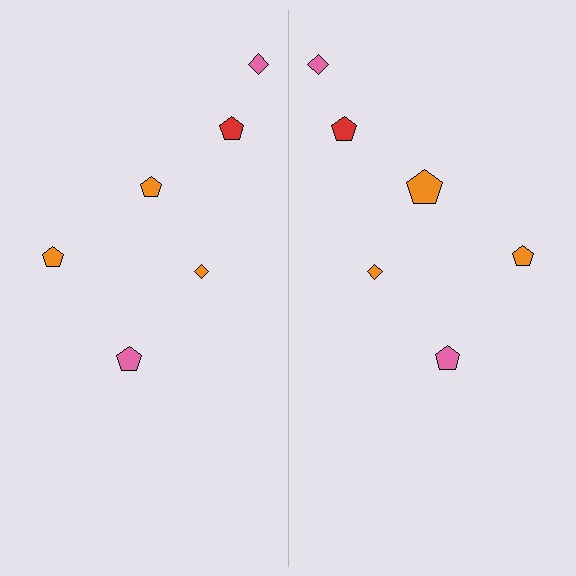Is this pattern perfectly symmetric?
No, the pattern is not perfectly symmetric. The orange pentagon on the right side has a different size than its mirror counterpart.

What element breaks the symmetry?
The orange pentagon on the right side has a different size than its mirror counterpart.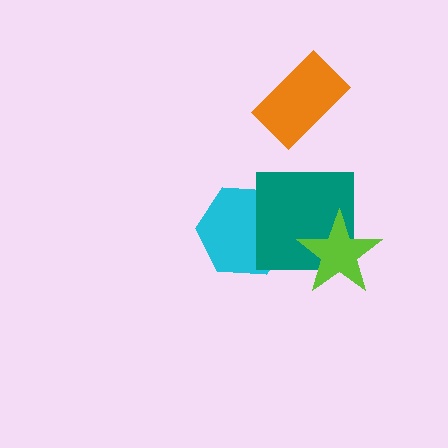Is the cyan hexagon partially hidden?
Yes, it is partially covered by another shape.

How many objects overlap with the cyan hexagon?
1 object overlaps with the cyan hexagon.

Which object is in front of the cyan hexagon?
The teal square is in front of the cyan hexagon.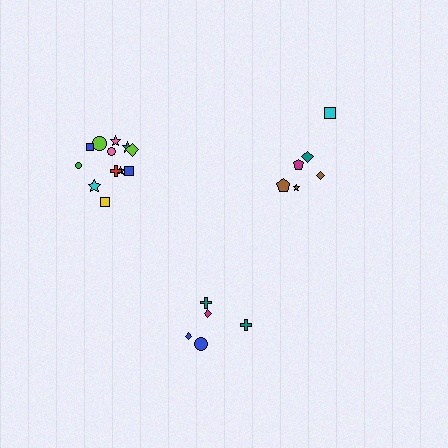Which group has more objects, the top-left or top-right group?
The top-left group.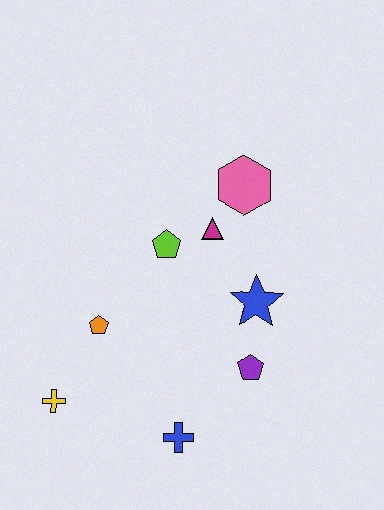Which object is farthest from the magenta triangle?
The yellow cross is farthest from the magenta triangle.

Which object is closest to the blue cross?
The purple pentagon is closest to the blue cross.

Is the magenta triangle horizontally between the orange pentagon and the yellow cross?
No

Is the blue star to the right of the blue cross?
Yes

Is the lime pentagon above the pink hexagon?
No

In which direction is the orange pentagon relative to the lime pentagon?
The orange pentagon is below the lime pentagon.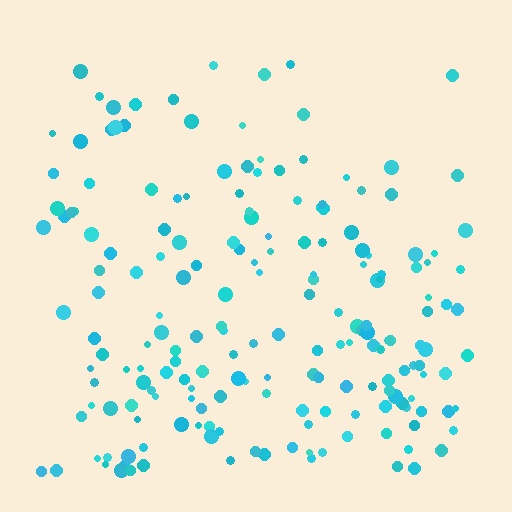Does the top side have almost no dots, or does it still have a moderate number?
Still a moderate number, just noticeably fewer than the bottom.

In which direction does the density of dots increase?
From top to bottom, with the bottom side densest.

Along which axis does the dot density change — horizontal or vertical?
Vertical.